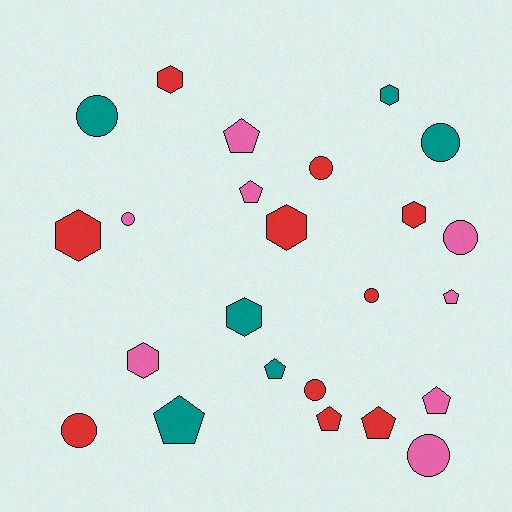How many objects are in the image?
There are 24 objects.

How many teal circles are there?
There are 2 teal circles.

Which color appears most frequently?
Red, with 10 objects.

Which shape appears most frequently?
Circle, with 9 objects.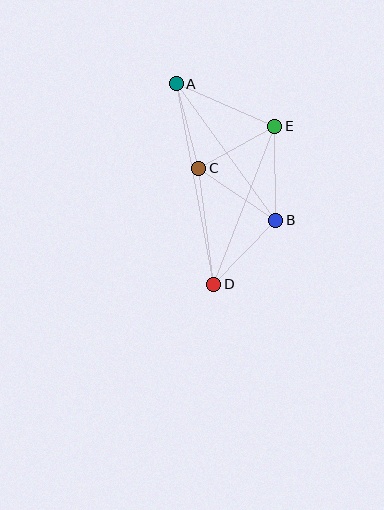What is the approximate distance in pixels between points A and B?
The distance between A and B is approximately 169 pixels.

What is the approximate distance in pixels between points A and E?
The distance between A and E is approximately 107 pixels.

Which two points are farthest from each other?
Points A and D are farthest from each other.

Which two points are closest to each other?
Points C and E are closest to each other.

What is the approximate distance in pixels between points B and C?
The distance between B and C is approximately 93 pixels.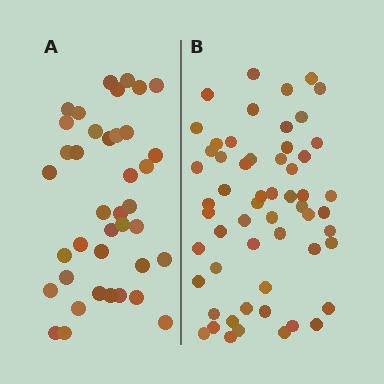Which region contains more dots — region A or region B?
Region B (the right region) has more dots.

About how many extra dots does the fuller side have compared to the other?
Region B has approximately 20 more dots than region A.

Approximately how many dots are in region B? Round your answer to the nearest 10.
About 60 dots. (The exact count is 57, which rounds to 60.)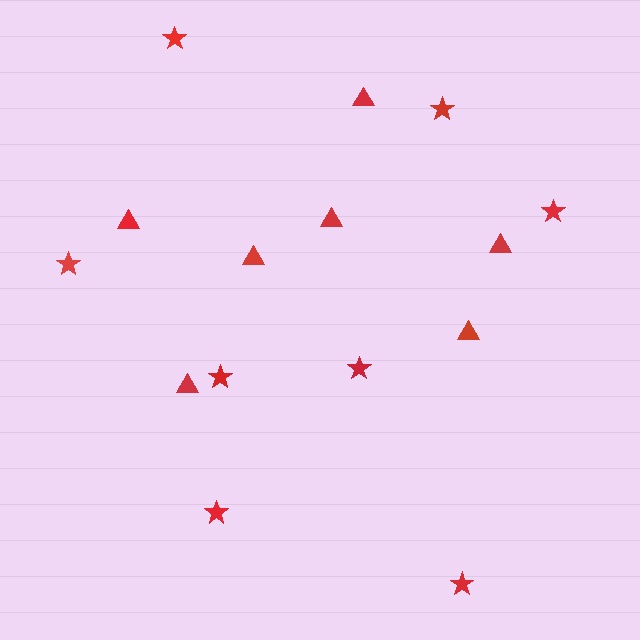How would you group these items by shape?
There are 2 groups: one group of triangles (7) and one group of stars (8).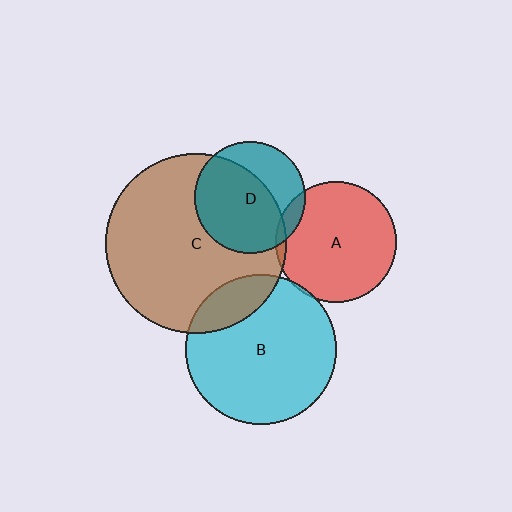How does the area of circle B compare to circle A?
Approximately 1.6 times.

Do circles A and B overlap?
Yes.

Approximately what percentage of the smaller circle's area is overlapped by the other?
Approximately 5%.